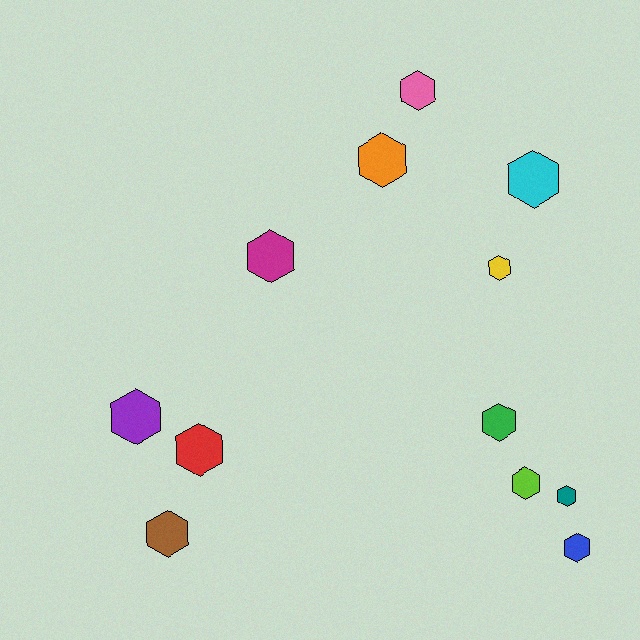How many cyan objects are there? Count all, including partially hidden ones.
There is 1 cyan object.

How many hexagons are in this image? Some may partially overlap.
There are 12 hexagons.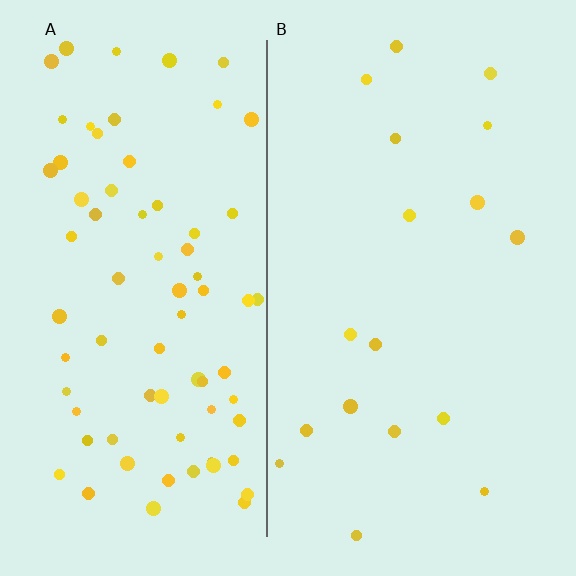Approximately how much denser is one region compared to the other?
Approximately 4.1× — region A over region B.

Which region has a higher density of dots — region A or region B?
A (the left).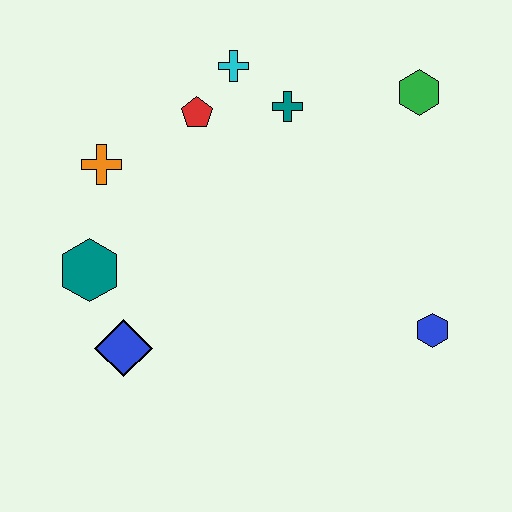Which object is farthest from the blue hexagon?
The orange cross is farthest from the blue hexagon.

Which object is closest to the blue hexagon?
The green hexagon is closest to the blue hexagon.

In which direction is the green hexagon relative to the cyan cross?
The green hexagon is to the right of the cyan cross.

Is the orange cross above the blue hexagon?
Yes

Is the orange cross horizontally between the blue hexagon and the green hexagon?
No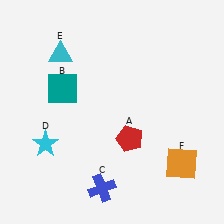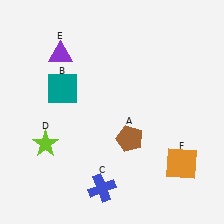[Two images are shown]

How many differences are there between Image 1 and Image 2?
There are 3 differences between the two images.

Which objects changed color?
A changed from red to brown. D changed from cyan to lime. E changed from cyan to purple.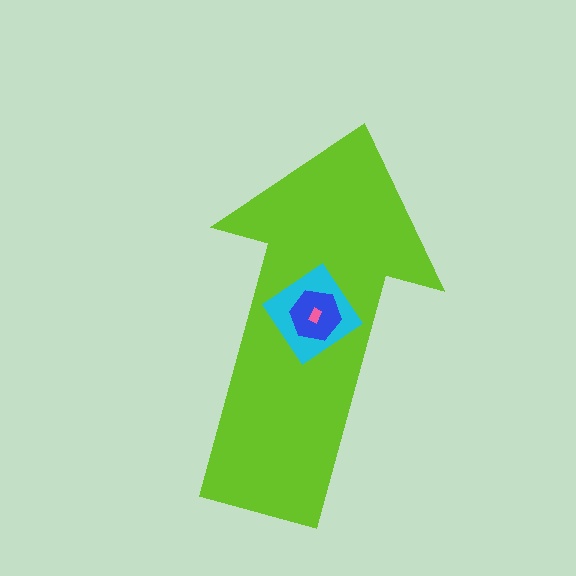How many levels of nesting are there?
4.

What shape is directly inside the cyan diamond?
The blue hexagon.